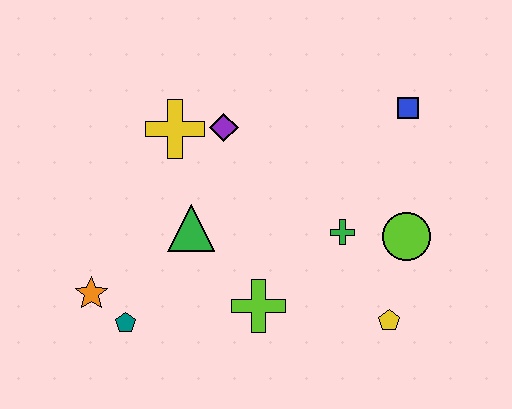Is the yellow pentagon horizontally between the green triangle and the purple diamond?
No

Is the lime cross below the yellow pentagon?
No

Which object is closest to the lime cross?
The green triangle is closest to the lime cross.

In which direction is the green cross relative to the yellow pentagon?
The green cross is above the yellow pentagon.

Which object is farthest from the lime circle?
The orange star is farthest from the lime circle.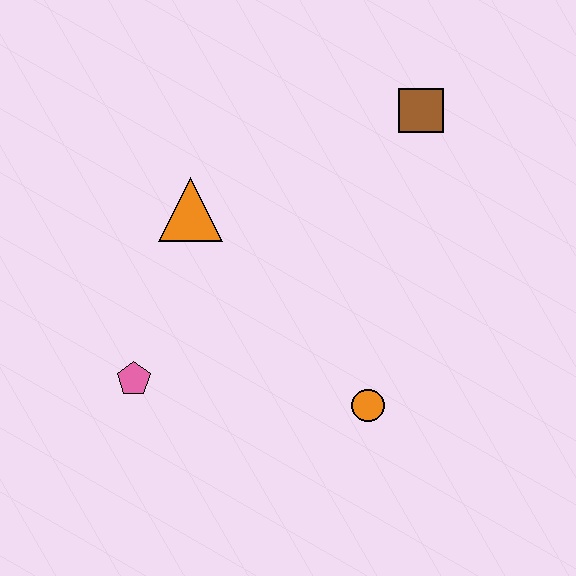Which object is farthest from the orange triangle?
The orange circle is farthest from the orange triangle.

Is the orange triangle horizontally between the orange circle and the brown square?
No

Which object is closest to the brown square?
The orange triangle is closest to the brown square.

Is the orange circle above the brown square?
No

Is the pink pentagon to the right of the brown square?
No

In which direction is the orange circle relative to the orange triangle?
The orange circle is below the orange triangle.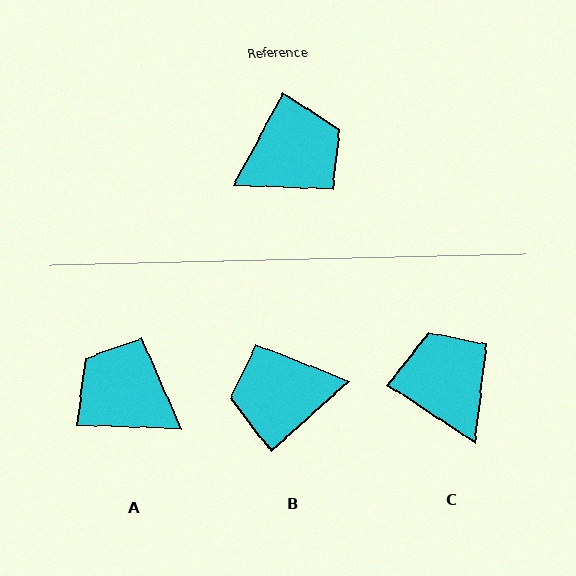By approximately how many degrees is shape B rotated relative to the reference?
Approximately 161 degrees counter-clockwise.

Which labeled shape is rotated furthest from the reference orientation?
B, about 161 degrees away.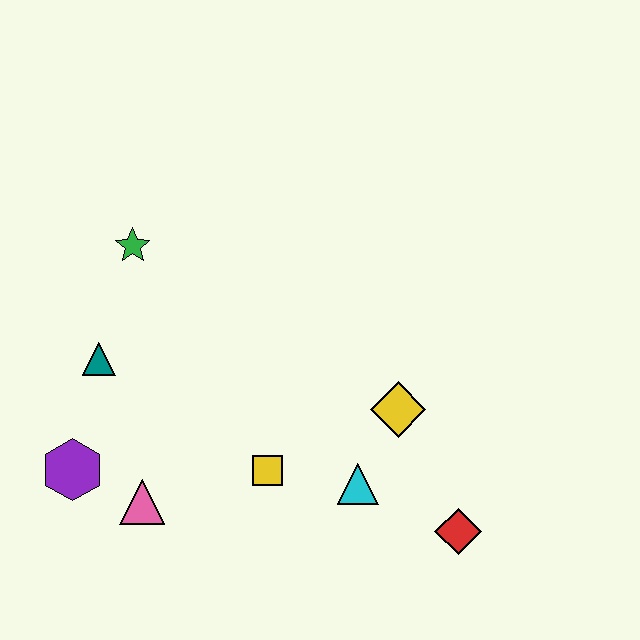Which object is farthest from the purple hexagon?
The red diamond is farthest from the purple hexagon.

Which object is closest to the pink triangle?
The purple hexagon is closest to the pink triangle.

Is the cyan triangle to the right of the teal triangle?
Yes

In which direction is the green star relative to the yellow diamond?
The green star is to the left of the yellow diamond.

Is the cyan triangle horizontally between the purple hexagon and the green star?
No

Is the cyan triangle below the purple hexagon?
Yes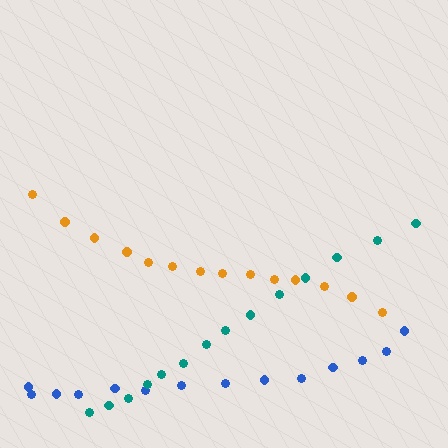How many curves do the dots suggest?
There are 3 distinct paths.